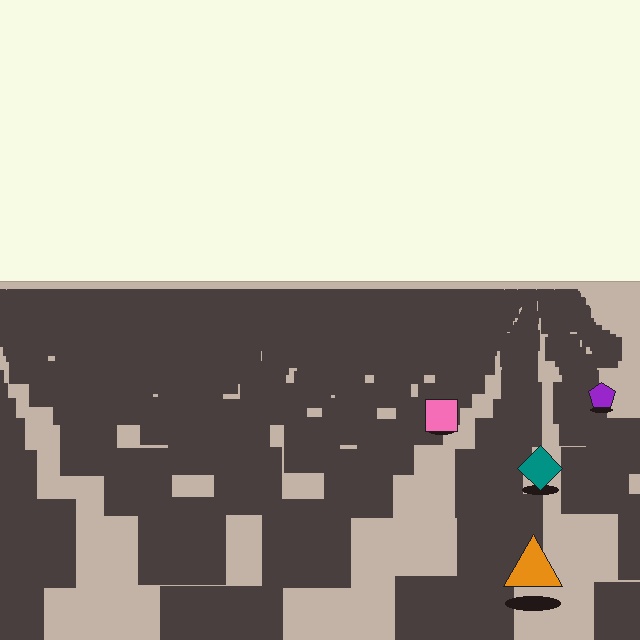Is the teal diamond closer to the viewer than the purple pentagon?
Yes. The teal diamond is closer — you can tell from the texture gradient: the ground texture is coarser near it.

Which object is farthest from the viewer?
The purple pentagon is farthest from the viewer. It appears smaller and the ground texture around it is denser.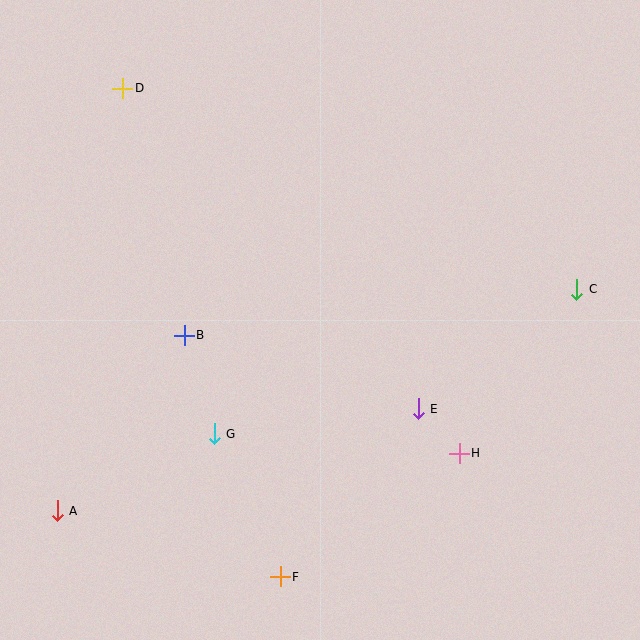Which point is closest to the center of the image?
Point E at (418, 409) is closest to the center.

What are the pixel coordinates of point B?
Point B is at (184, 335).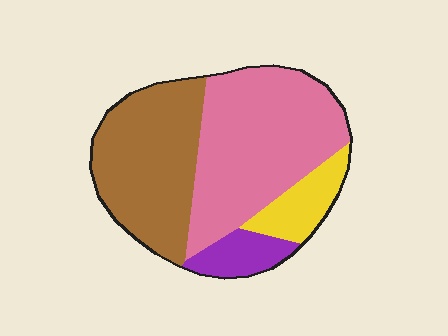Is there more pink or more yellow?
Pink.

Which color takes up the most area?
Pink, at roughly 45%.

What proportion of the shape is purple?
Purple covers 9% of the shape.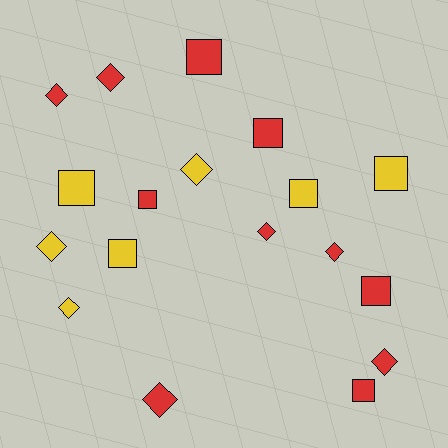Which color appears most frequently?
Red, with 11 objects.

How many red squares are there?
There are 5 red squares.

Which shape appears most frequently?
Diamond, with 9 objects.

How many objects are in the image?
There are 18 objects.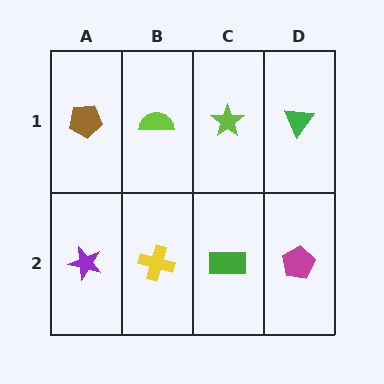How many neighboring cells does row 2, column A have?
2.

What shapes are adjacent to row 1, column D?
A magenta pentagon (row 2, column D), a lime star (row 1, column C).